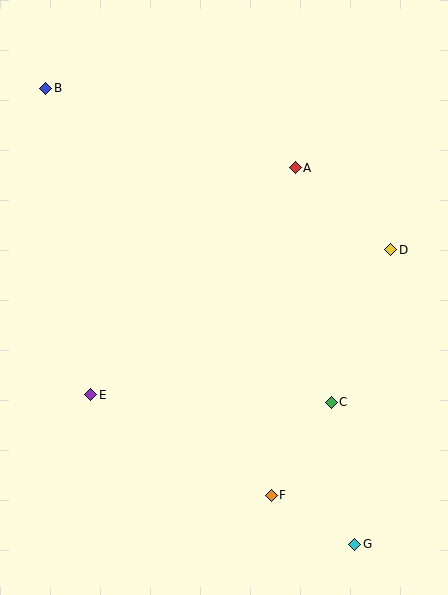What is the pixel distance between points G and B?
The distance between G and B is 550 pixels.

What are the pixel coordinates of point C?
Point C is at (331, 402).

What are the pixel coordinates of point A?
Point A is at (295, 168).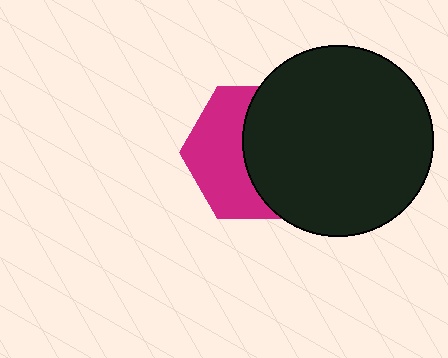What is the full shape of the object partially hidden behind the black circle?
The partially hidden object is a magenta hexagon.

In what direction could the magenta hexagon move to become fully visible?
The magenta hexagon could move left. That would shift it out from behind the black circle entirely.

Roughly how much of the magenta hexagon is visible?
About half of it is visible (roughly 46%).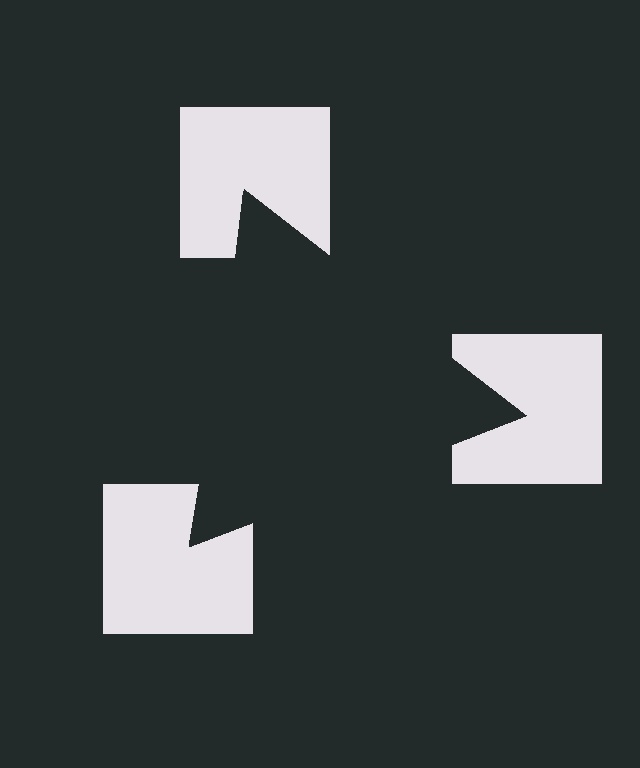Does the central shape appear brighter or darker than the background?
It typically appears slightly darker than the background, even though no actual brightness change is drawn.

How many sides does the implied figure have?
3 sides.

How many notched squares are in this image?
There are 3 — one at each vertex of the illusory triangle.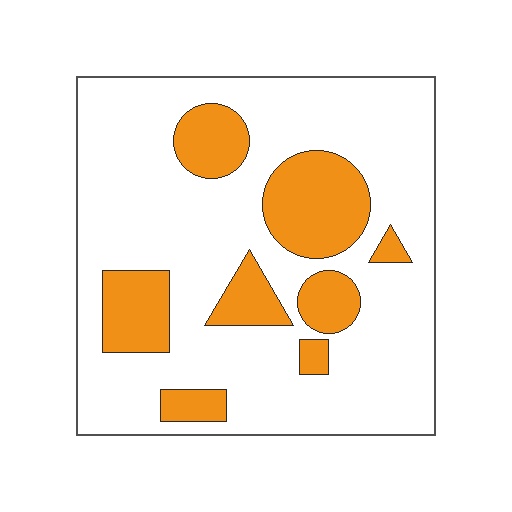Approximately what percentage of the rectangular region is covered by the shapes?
Approximately 25%.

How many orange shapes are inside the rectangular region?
8.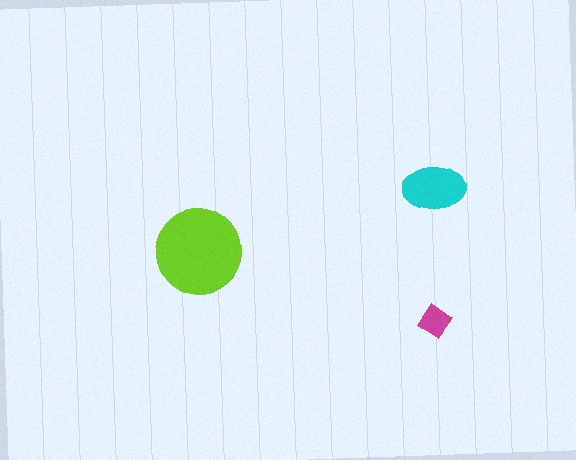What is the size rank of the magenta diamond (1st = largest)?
3rd.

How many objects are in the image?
There are 3 objects in the image.